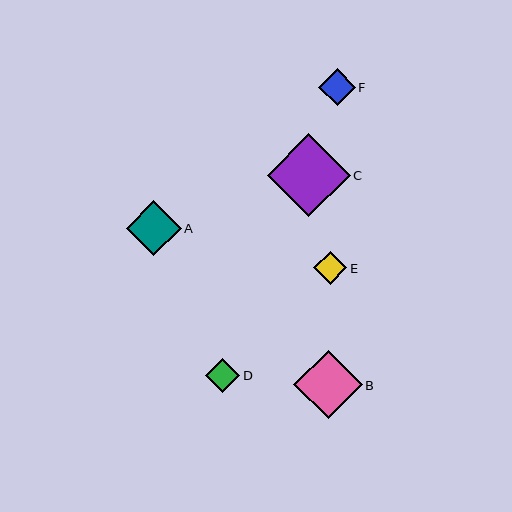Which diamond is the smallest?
Diamond E is the smallest with a size of approximately 33 pixels.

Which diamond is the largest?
Diamond C is the largest with a size of approximately 83 pixels.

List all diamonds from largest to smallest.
From largest to smallest: C, B, A, F, D, E.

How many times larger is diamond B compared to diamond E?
Diamond B is approximately 2.1 times the size of diamond E.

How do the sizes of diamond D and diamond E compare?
Diamond D and diamond E are approximately the same size.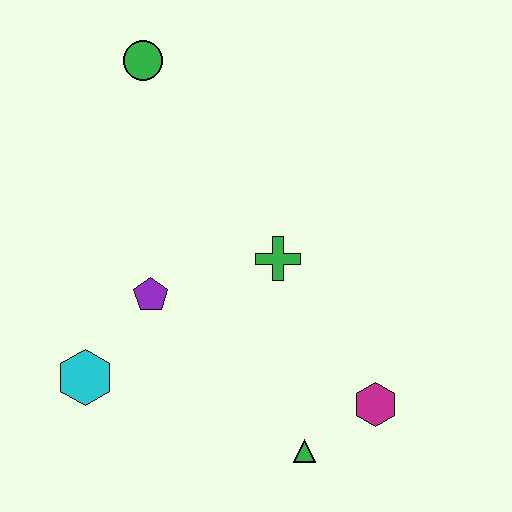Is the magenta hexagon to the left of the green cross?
No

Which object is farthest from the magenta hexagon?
The green circle is farthest from the magenta hexagon.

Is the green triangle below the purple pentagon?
Yes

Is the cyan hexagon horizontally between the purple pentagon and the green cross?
No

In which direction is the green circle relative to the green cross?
The green circle is above the green cross.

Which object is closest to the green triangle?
The magenta hexagon is closest to the green triangle.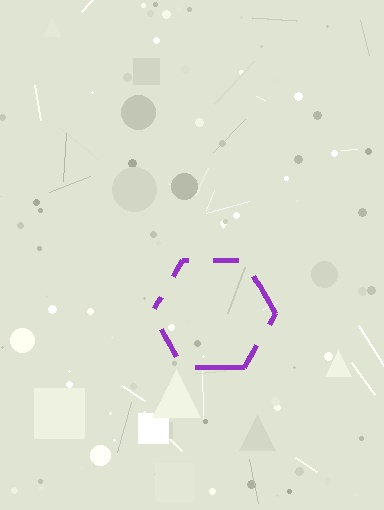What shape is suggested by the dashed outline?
The dashed outline suggests a hexagon.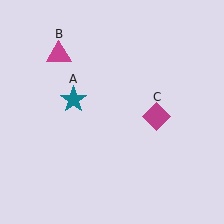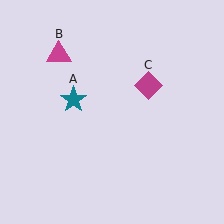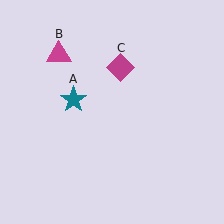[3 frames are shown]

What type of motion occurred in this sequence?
The magenta diamond (object C) rotated counterclockwise around the center of the scene.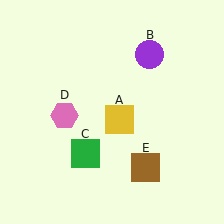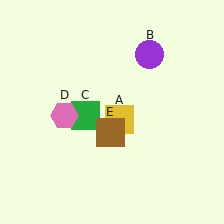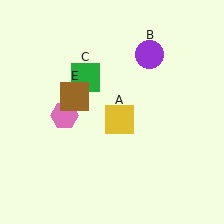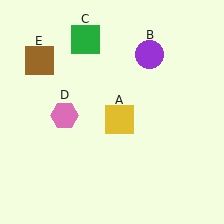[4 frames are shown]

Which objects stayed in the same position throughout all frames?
Yellow square (object A) and purple circle (object B) and pink hexagon (object D) remained stationary.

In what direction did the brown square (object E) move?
The brown square (object E) moved up and to the left.